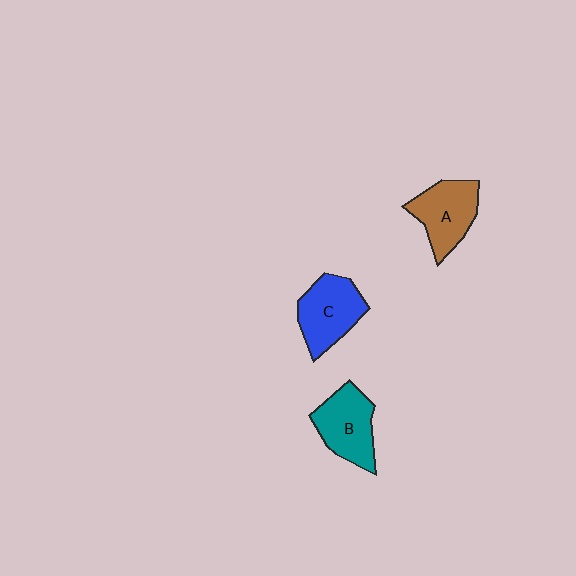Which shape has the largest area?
Shape C (blue).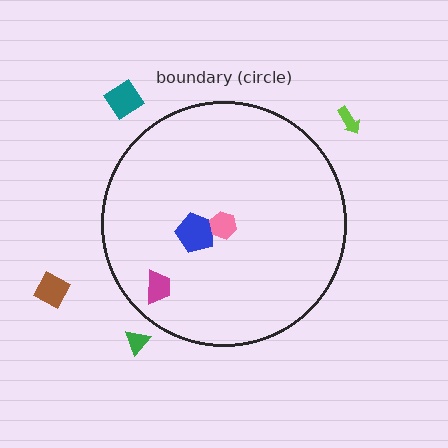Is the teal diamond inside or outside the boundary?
Outside.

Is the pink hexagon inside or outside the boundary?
Inside.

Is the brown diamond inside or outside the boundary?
Outside.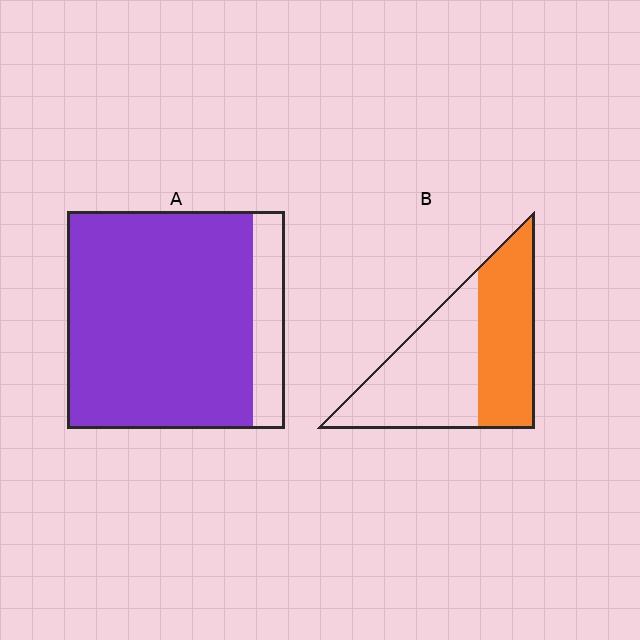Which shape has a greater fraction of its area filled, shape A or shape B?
Shape A.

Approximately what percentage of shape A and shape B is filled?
A is approximately 85% and B is approximately 45%.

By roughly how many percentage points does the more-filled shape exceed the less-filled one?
By roughly 40 percentage points (A over B).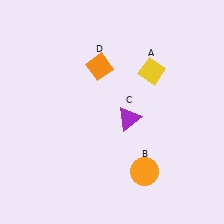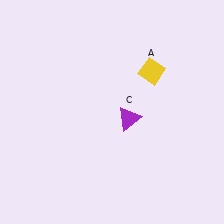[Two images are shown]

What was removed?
The orange diamond (D), the orange circle (B) were removed in Image 2.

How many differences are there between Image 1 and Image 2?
There are 2 differences between the two images.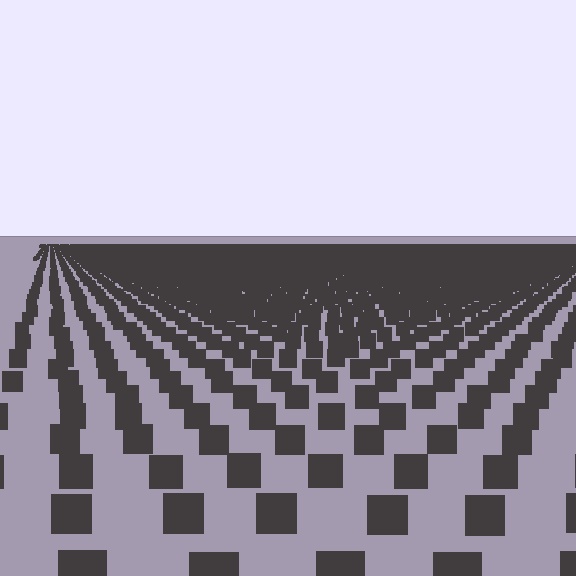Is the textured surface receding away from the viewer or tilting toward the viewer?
The surface is receding away from the viewer. Texture elements get smaller and denser toward the top.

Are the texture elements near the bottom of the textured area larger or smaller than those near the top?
Larger. Near the bottom, elements are closer to the viewer and appear at a bigger on-screen size.